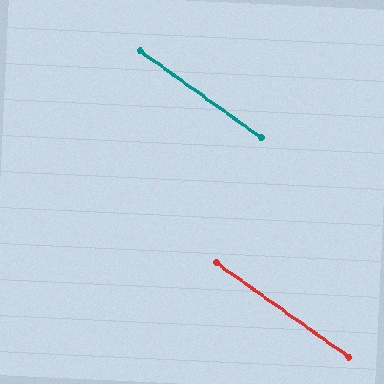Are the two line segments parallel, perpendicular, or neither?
Parallel — their directions differ by only 0.6°.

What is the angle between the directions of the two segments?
Approximately 1 degree.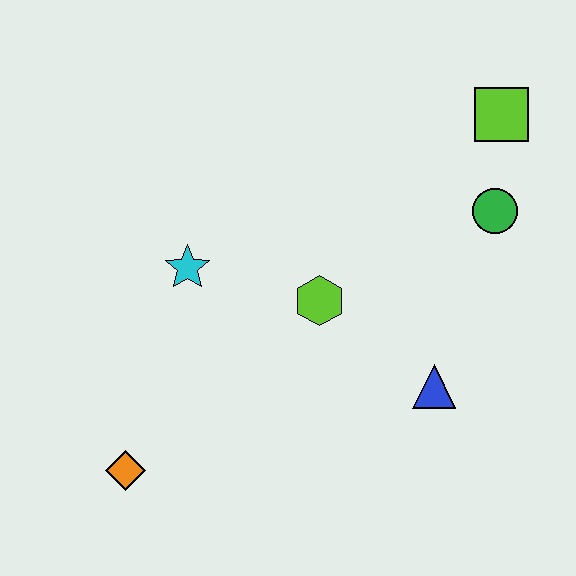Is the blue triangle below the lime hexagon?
Yes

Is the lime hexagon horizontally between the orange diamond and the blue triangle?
Yes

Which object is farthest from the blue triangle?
The orange diamond is farthest from the blue triangle.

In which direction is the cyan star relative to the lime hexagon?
The cyan star is to the left of the lime hexagon.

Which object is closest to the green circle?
The lime square is closest to the green circle.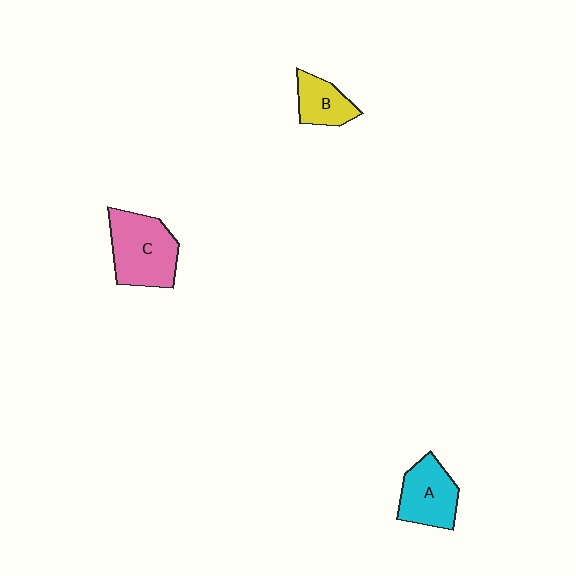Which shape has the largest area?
Shape C (pink).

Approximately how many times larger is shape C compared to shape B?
Approximately 1.9 times.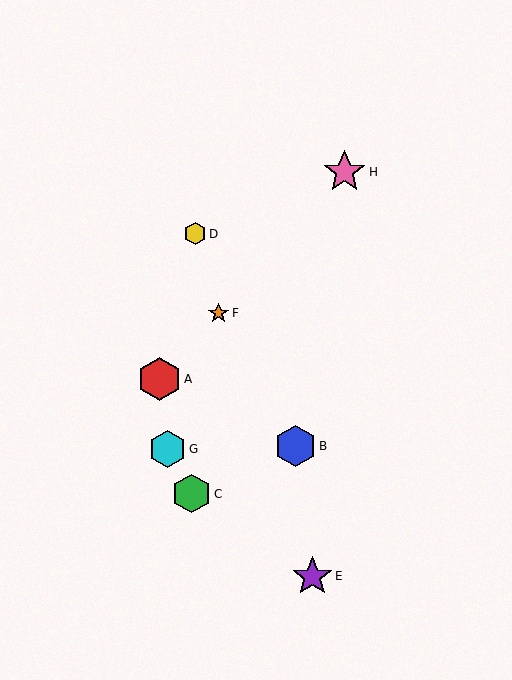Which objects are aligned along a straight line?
Objects A, F, H are aligned along a straight line.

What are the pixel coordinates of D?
Object D is at (195, 234).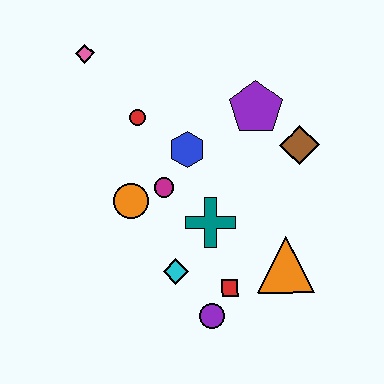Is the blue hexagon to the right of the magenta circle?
Yes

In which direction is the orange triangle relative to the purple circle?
The orange triangle is to the right of the purple circle.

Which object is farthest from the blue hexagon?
The purple circle is farthest from the blue hexagon.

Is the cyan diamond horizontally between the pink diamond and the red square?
Yes